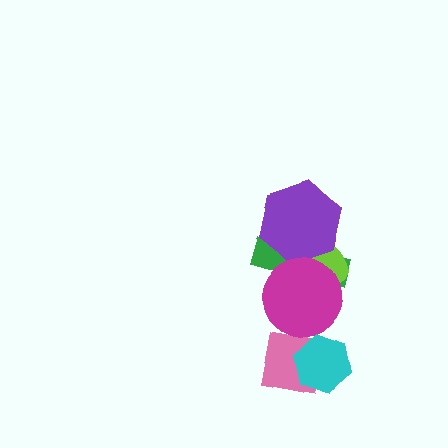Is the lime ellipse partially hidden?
Yes, it is partially covered by another shape.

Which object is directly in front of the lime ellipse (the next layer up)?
The purple hexagon is directly in front of the lime ellipse.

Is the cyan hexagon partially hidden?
No, no other shape covers it.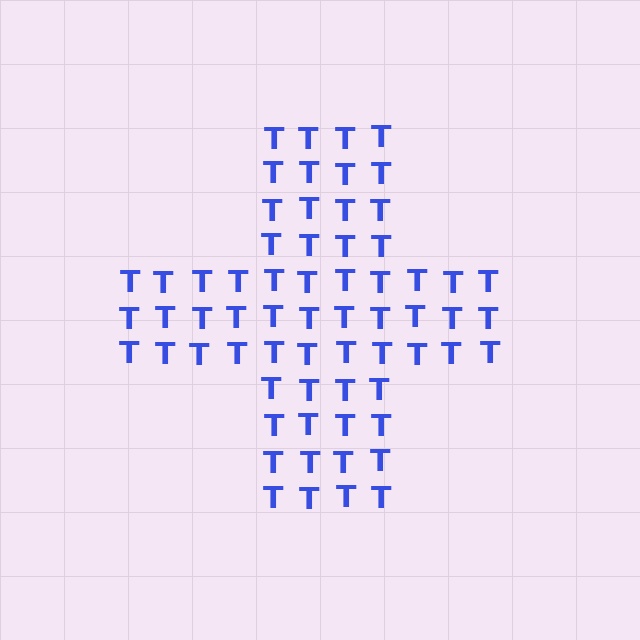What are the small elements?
The small elements are letter T's.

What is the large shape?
The large shape is a cross.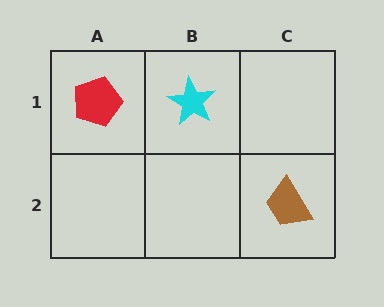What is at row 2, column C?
A brown trapezoid.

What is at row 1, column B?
A cyan star.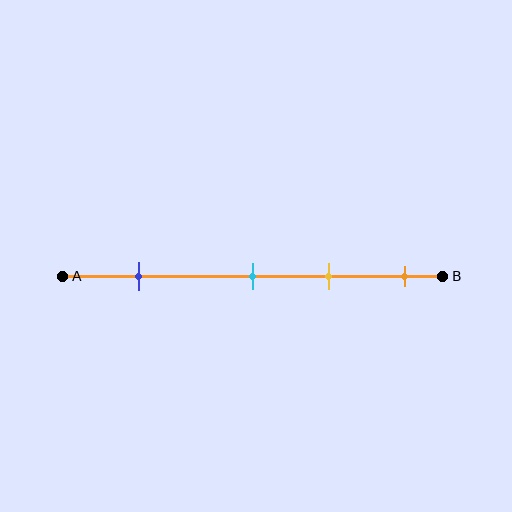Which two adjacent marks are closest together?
The cyan and yellow marks are the closest adjacent pair.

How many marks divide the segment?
There are 4 marks dividing the segment.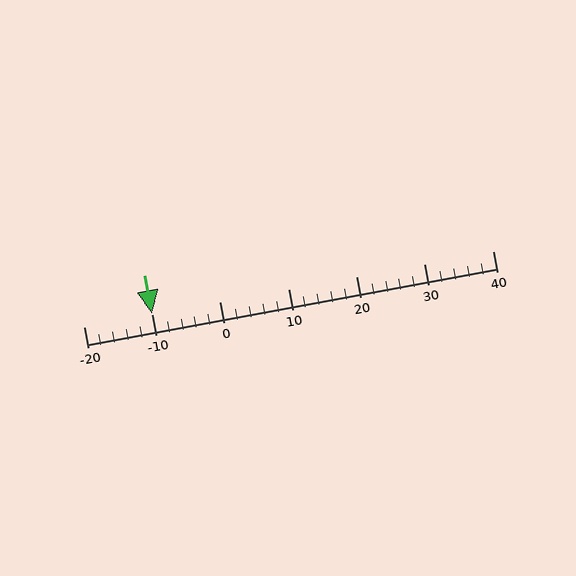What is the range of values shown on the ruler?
The ruler shows values from -20 to 40.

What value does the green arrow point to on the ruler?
The green arrow points to approximately -10.